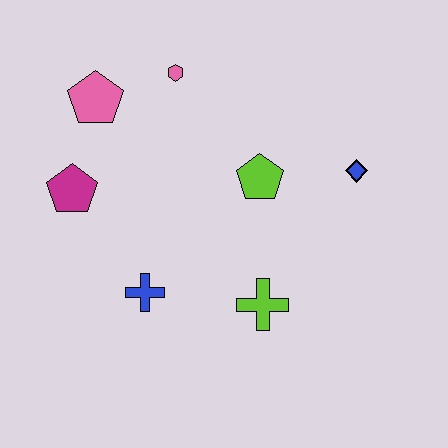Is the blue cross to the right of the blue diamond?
No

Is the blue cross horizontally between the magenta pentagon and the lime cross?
Yes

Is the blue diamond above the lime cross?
Yes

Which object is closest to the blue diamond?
The lime pentagon is closest to the blue diamond.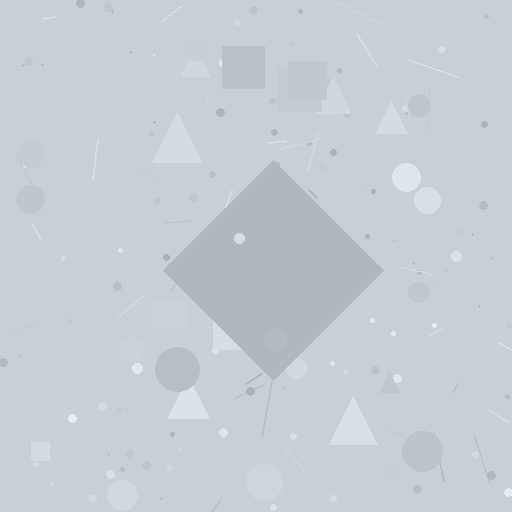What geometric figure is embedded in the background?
A diamond is embedded in the background.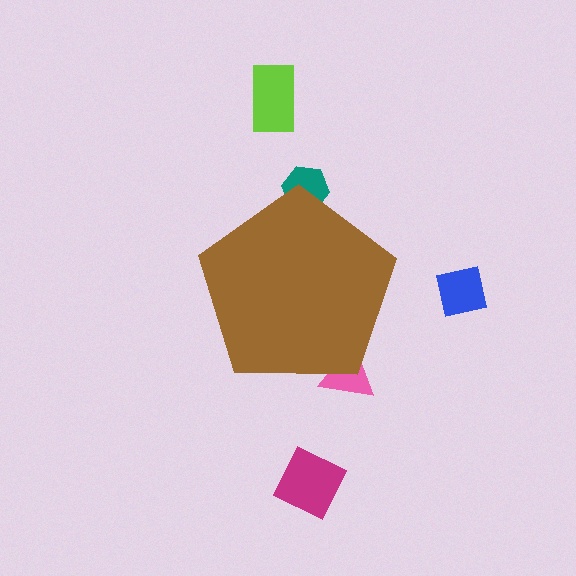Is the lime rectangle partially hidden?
No, the lime rectangle is fully visible.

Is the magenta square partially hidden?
No, the magenta square is fully visible.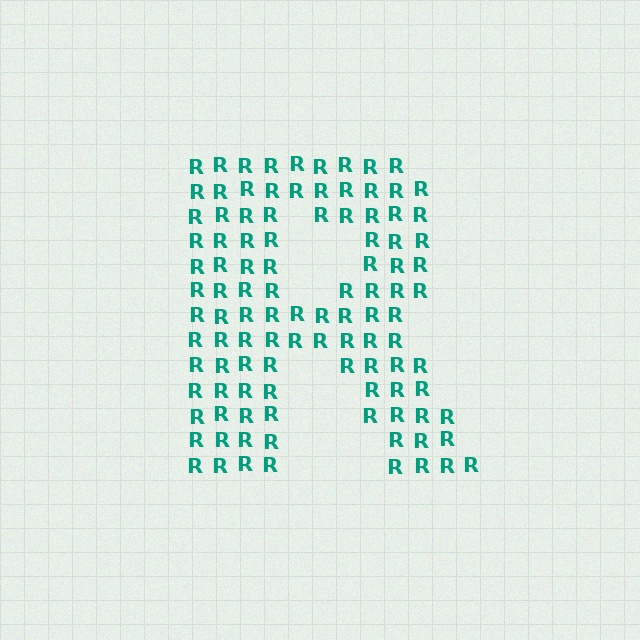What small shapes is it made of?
It is made of small letter R's.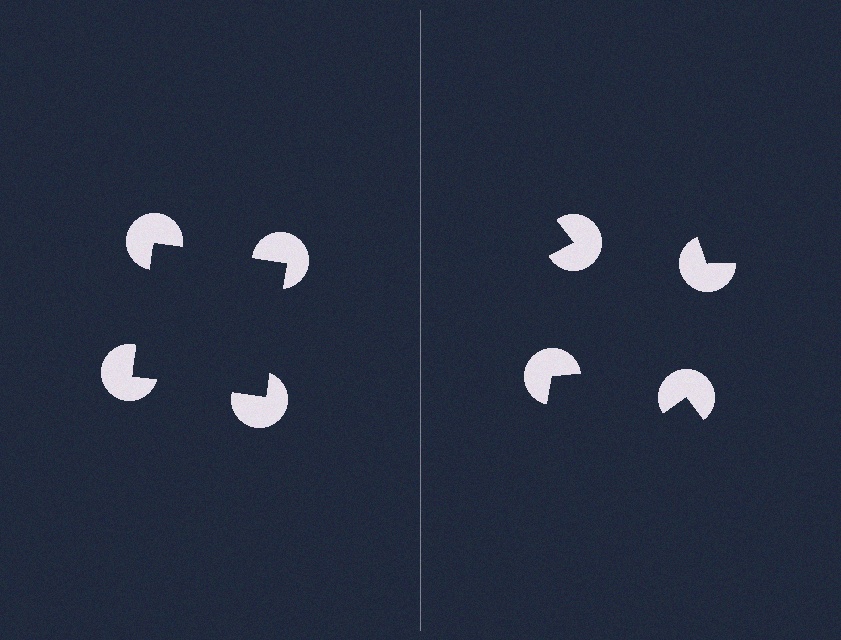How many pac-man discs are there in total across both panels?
8 — 4 on each side.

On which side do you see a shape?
An illusory square appears on the left side. On the right side the wedge cuts are rotated, so no coherent shape forms.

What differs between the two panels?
The pac-man discs are positioned identically on both sides; only the wedge orientations differ. On the left they align to a square; on the right they are misaligned.